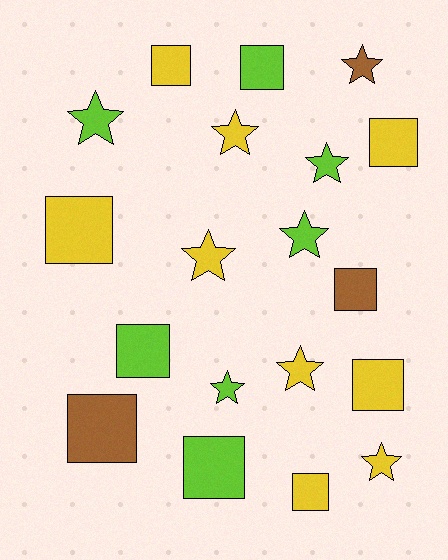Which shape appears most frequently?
Square, with 10 objects.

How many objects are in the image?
There are 19 objects.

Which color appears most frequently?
Yellow, with 9 objects.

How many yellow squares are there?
There are 5 yellow squares.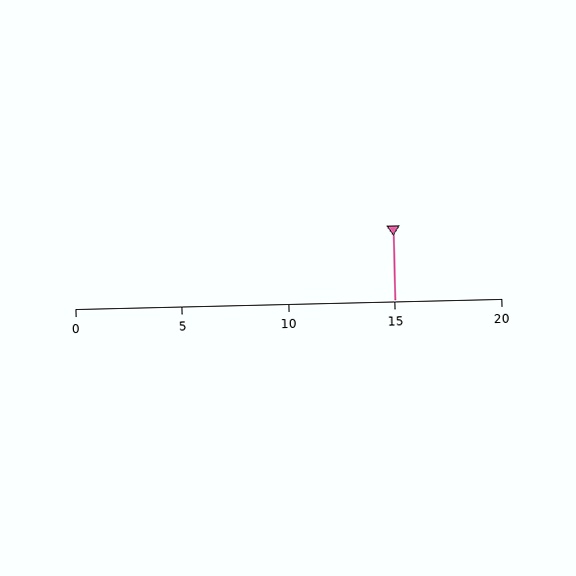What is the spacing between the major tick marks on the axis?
The major ticks are spaced 5 apart.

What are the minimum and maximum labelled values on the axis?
The axis runs from 0 to 20.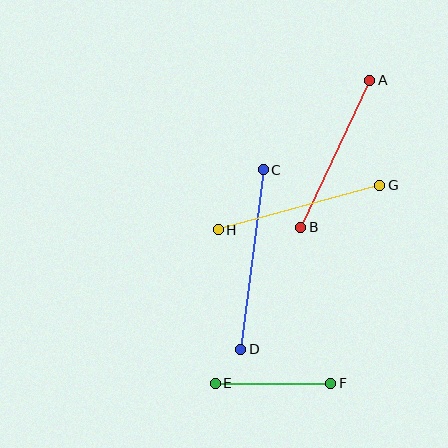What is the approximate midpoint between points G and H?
The midpoint is at approximately (299, 207) pixels.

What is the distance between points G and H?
The distance is approximately 167 pixels.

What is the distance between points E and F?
The distance is approximately 116 pixels.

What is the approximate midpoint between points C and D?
The midpoint is at approximately (252, 260) pixels.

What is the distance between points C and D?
The distance is approximately 181 pixels.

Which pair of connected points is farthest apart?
Points C and D are farthest apart.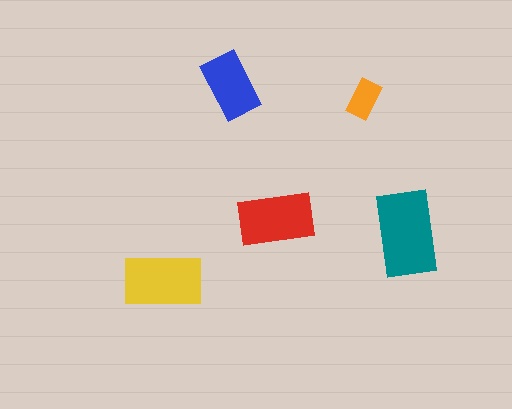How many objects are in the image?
There are 5 objects in the image.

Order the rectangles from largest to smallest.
the teal one, the yellow one, the red one, the blue one, the orange one.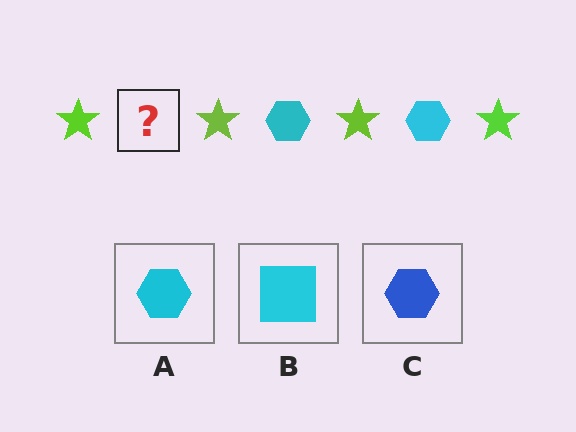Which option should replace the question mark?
Option A.